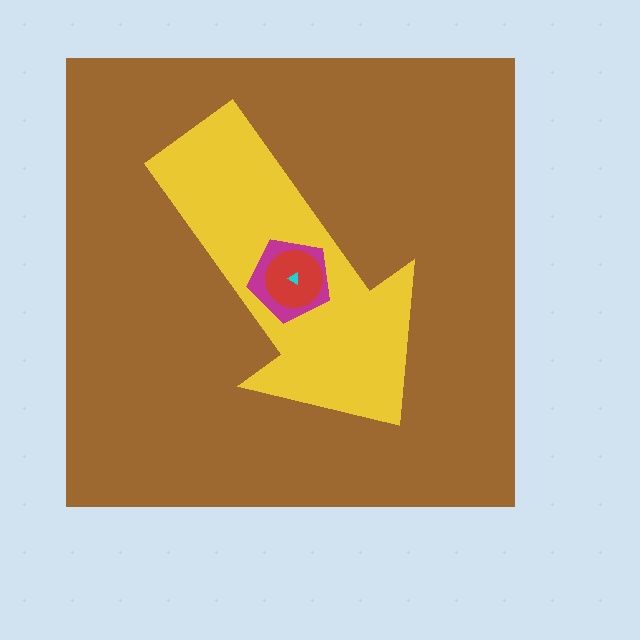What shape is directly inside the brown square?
The yellow arrow.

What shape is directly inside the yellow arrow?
The magenta pentagon.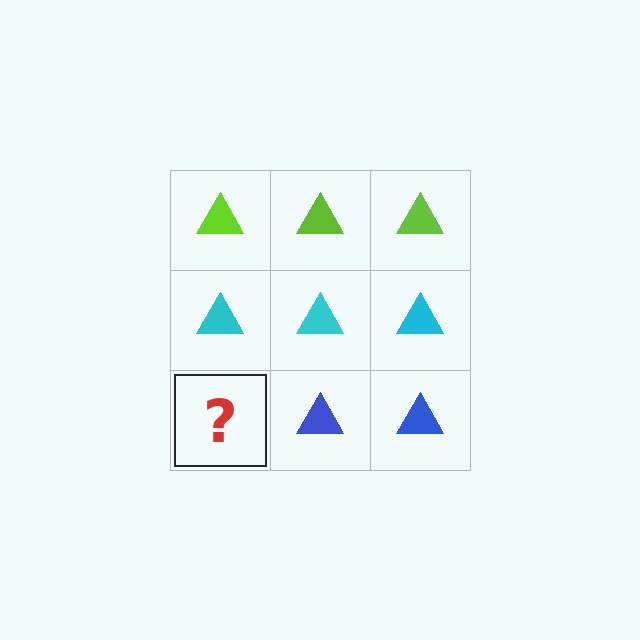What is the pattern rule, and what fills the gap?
The rule is that each row has a consistent color. The gap should be filled with a blue triangle.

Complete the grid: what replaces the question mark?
The question mark should be replaced with a blue triangle.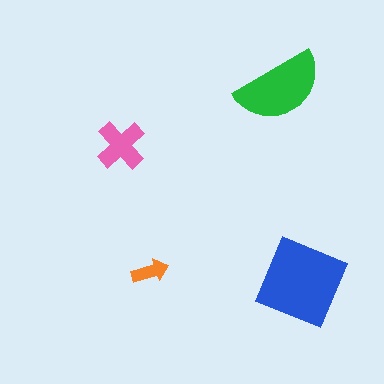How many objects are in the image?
There are 4 objects in the image.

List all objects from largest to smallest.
The blue square, the green semicircle, the pink cross, the orange arrow.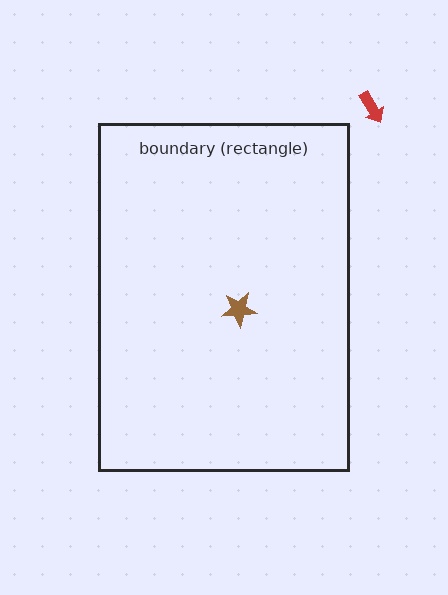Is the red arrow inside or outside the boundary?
Outside.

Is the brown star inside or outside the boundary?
Inside.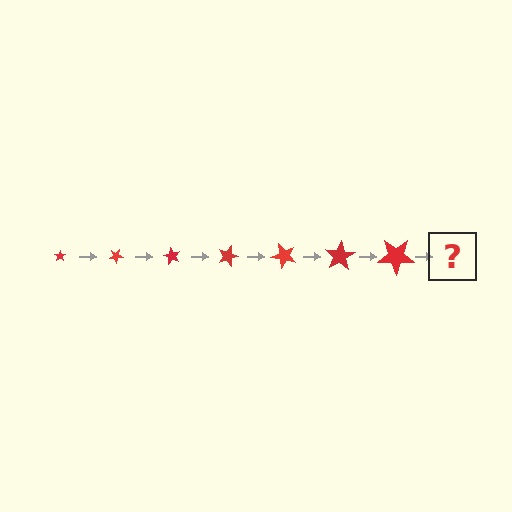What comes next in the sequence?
The next element should be a star, larger than the previous one and rotated 210 degrees from the start.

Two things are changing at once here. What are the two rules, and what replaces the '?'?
The two rules are that the star grows larger each step and it rotates 30 degrees each step. The '?' should be a star, larger than the previous one and rotated 210 degrees from the start.